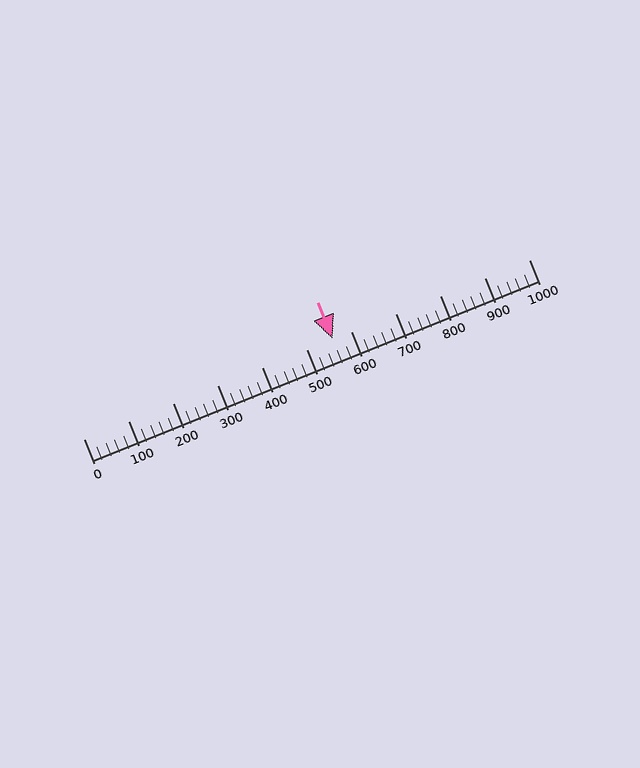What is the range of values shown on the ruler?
The ruler shows values from 0 to 1000.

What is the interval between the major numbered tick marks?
The major tick marks are spaced 100 units apart.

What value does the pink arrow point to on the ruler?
The pink arrow points to approximately 560.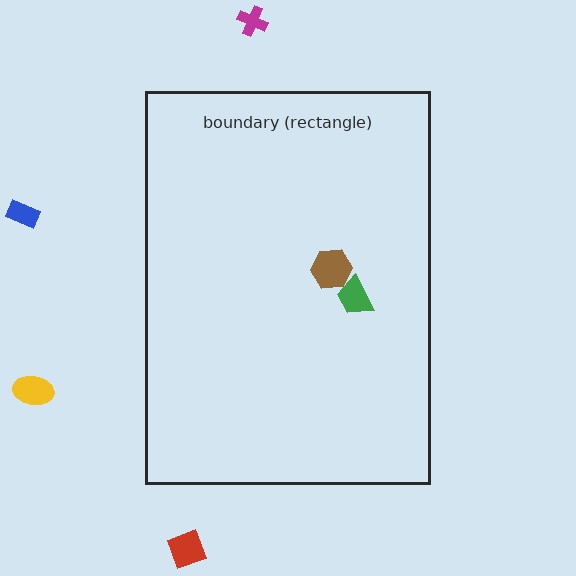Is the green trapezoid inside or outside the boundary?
Inside.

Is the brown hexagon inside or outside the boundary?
Inside.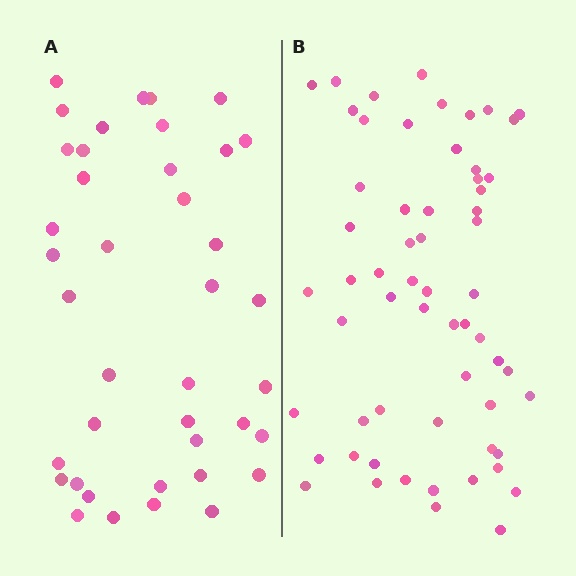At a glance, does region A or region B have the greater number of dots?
Region B (the right region) has more dots.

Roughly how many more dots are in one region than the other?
Region B has approximately 20 more dots than region A.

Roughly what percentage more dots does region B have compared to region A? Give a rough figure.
About 50% more.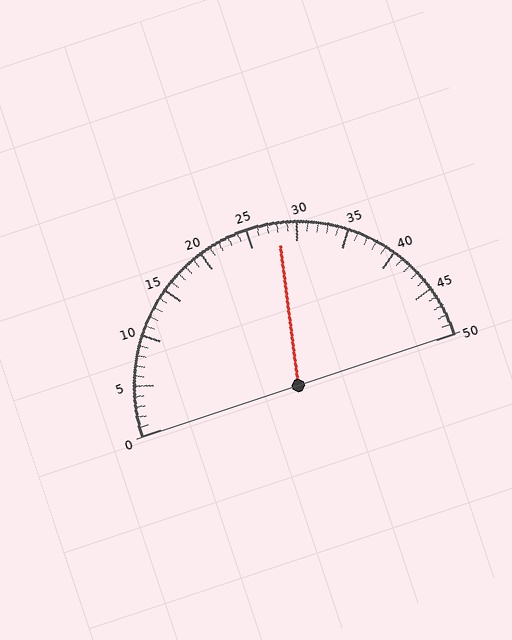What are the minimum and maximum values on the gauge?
The gauge ranges from 0 to 50.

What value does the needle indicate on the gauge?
The needle indicates approximately 28.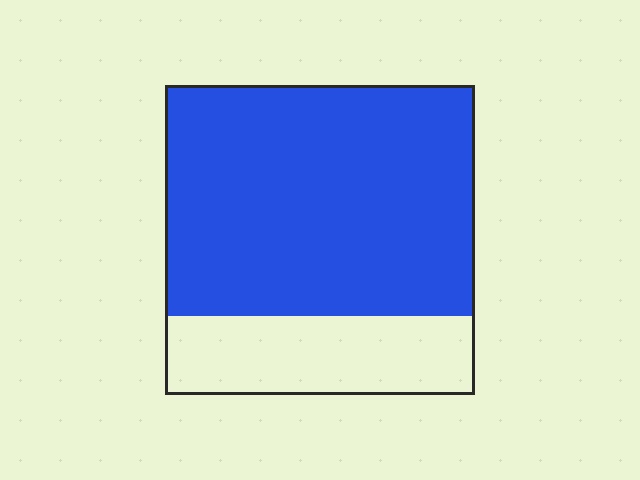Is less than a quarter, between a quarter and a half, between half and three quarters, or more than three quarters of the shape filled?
Between half and three quarters.